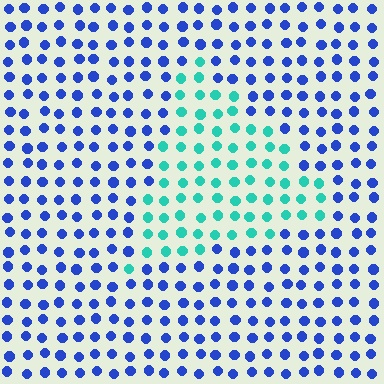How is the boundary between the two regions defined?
The boundary is defined purely by a slight shift in hue (about 59 degrees). Spacing, size, and orientation are identical on both sides.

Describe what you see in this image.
The image is filled with small blue elements in a uniform arrangement. A triangle-shaped region is visible where the elements are tinted to a slightly different hue, forming a subtle color boundary.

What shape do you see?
I see a triangle.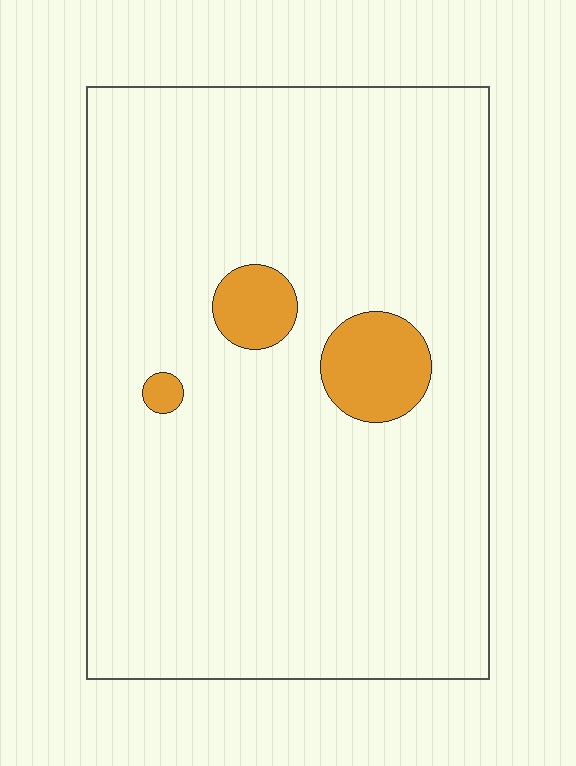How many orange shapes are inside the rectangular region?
3.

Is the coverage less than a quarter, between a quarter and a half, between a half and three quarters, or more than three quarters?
Less than a quarter.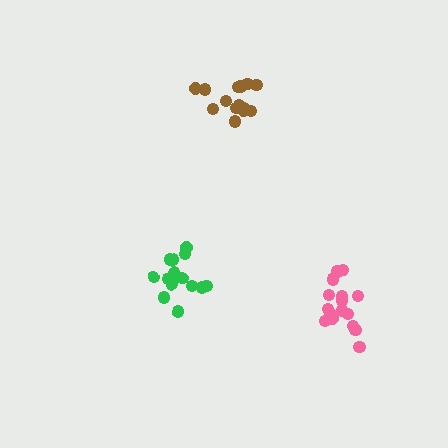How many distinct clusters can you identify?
There are 3 distinct clusters.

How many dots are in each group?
Group 1: 16 dots, Group 2: 15 dots, Group 3: 15 dots (46 total).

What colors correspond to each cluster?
The clusters are colored: pink, brown, green.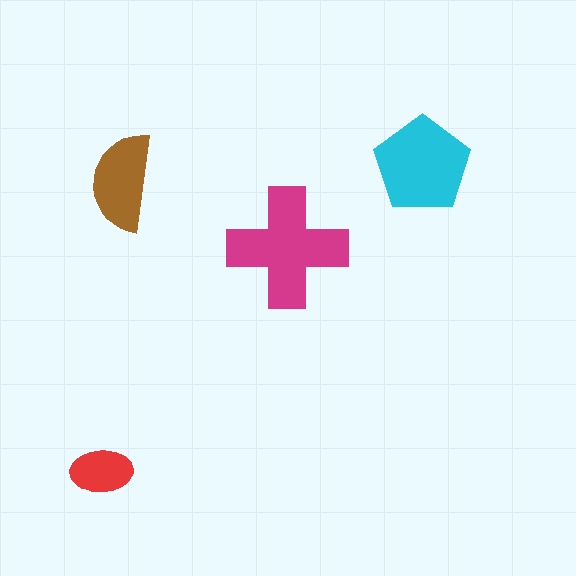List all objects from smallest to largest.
The red ellipse, the brown semicircle, the cyan pentagon, the magenta cross.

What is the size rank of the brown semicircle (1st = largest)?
3rd.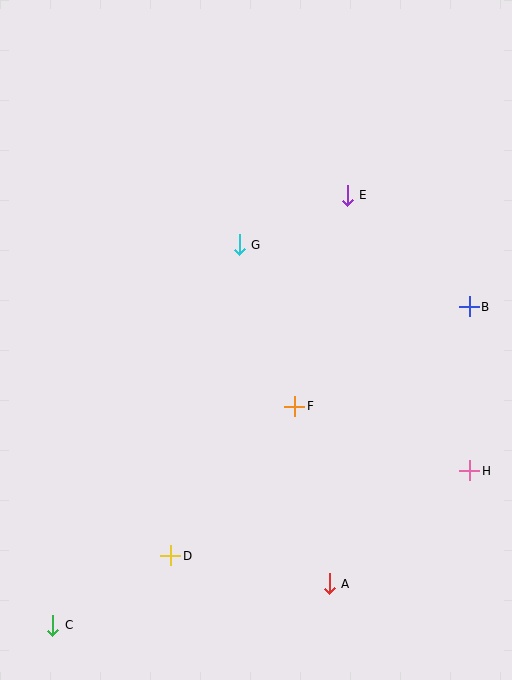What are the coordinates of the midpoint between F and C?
The midpoint between F and C is at (174, 516).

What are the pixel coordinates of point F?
Point F is at (295, 406).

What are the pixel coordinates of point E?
Point E is at (347, 195).